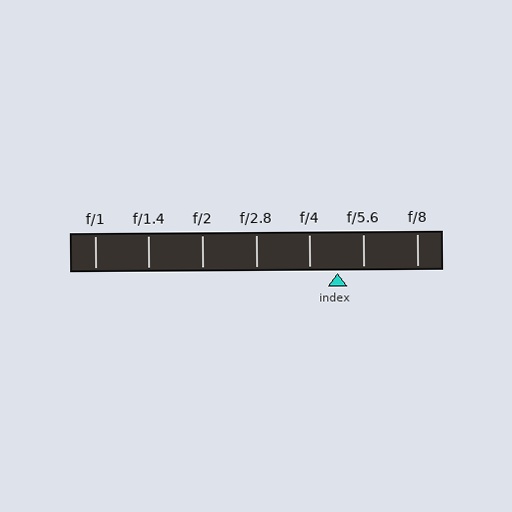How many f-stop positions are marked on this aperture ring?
There are 7 f-stop positions marked.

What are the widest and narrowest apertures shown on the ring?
The widest aperture shown is f/1 and the narrowest is f/8.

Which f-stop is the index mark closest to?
The index mark is closest to f/5.6.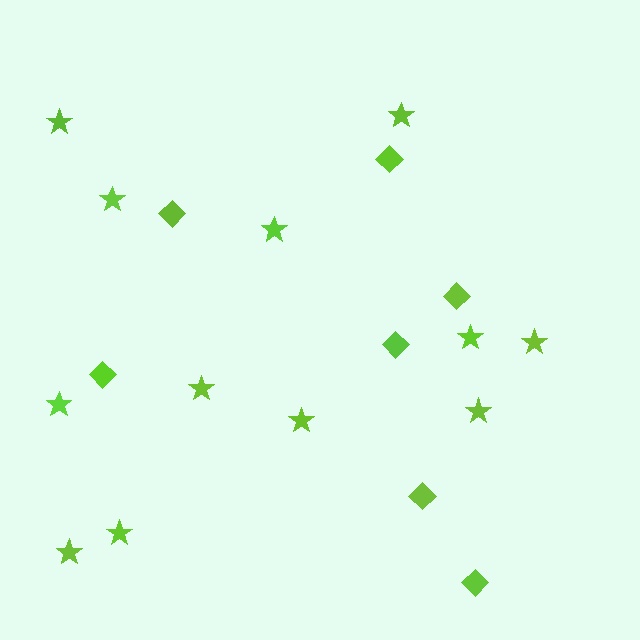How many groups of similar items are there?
There are 2 groups: one group of diamonds (7) and one group of stars (12).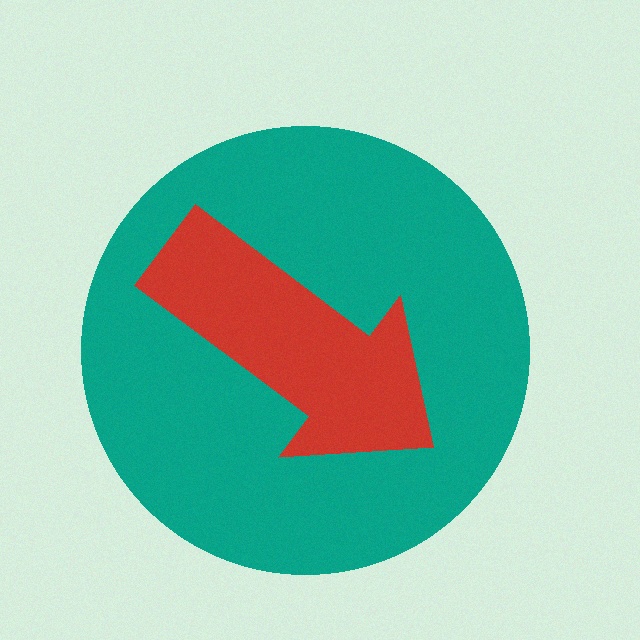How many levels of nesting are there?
2.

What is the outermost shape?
The teal circle.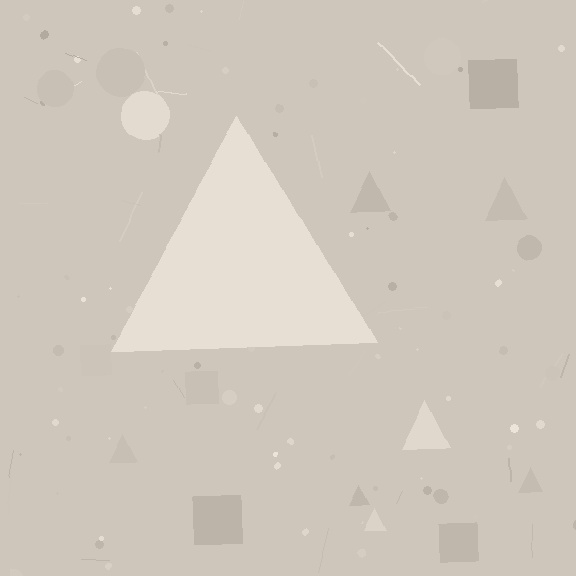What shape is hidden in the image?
A triangle is hidden in the image.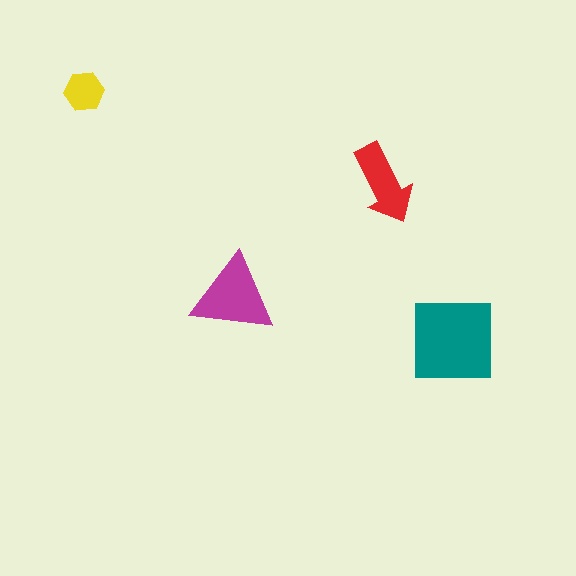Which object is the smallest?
The yellow hexagon.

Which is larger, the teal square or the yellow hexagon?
The teal square.